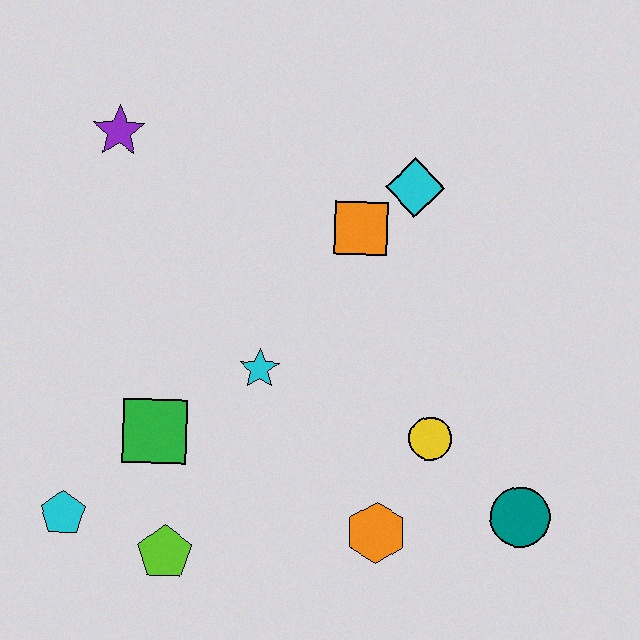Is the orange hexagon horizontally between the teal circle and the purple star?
Yes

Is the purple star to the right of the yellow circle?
No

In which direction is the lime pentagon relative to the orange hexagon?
The lime pentagon is to the left of the orange hexagon.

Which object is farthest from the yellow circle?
The purple star is farthest from the yellow circle.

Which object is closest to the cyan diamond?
The orange square is closest to the cyan diamond.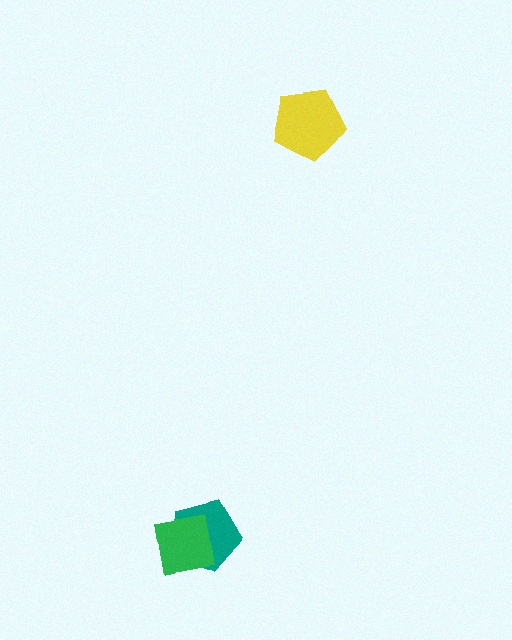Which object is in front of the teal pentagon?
The green square is in front of the teal pentagon.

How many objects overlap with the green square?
1 object overlaps with the green square.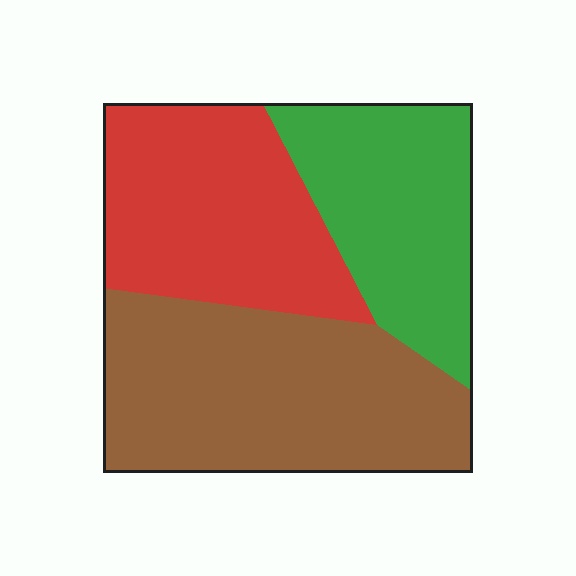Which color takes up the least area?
Green, at roughly 25%.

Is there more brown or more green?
Brown.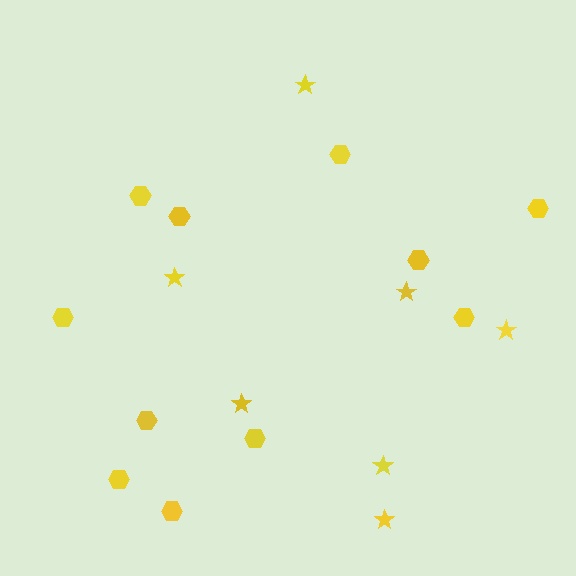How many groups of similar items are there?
There are 2 groups: one group of stars (7) and one group of hexagons (11).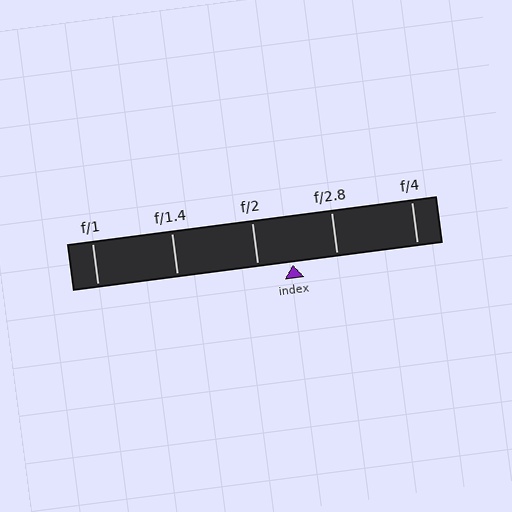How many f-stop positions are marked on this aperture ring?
There are 5 f-stop positions marked.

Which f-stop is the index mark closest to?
The index mark is closest to f/2.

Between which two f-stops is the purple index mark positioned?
The index mark is between f/2 and f/2.8.